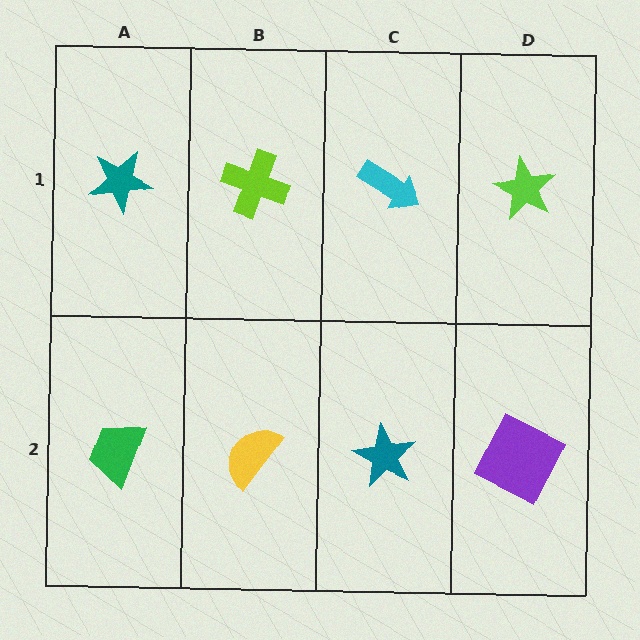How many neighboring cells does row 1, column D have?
2.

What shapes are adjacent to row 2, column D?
A lime star (row 1, column D), a teal star (row 2, column C).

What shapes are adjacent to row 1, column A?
A green trapezoid (row 2, column A), a lime cross (row 1, column B).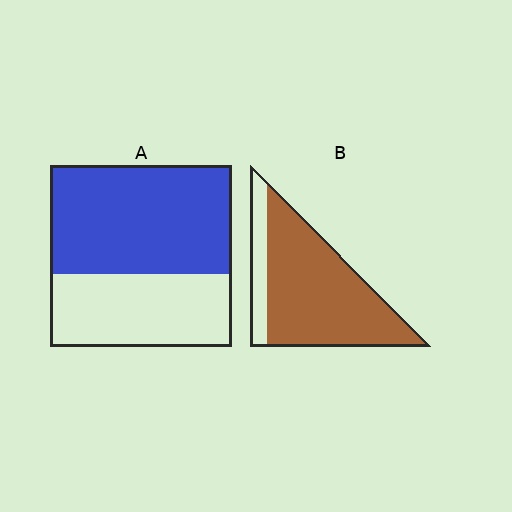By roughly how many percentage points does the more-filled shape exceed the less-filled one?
By roughly 20 percentage points (B over A).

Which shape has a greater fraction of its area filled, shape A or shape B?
Shape B.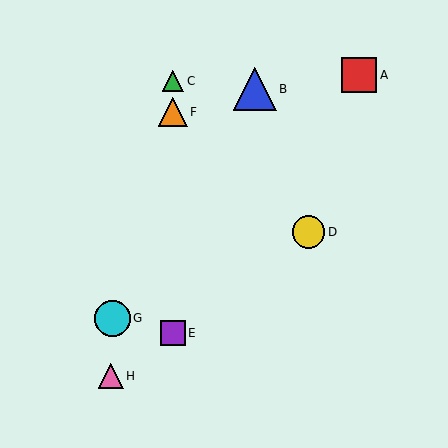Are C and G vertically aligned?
No, C is at x≈173 and G is at x≈112.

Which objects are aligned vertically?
Objects C, E, F are aligned vertically.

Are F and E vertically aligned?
Yes, both are at x≈173.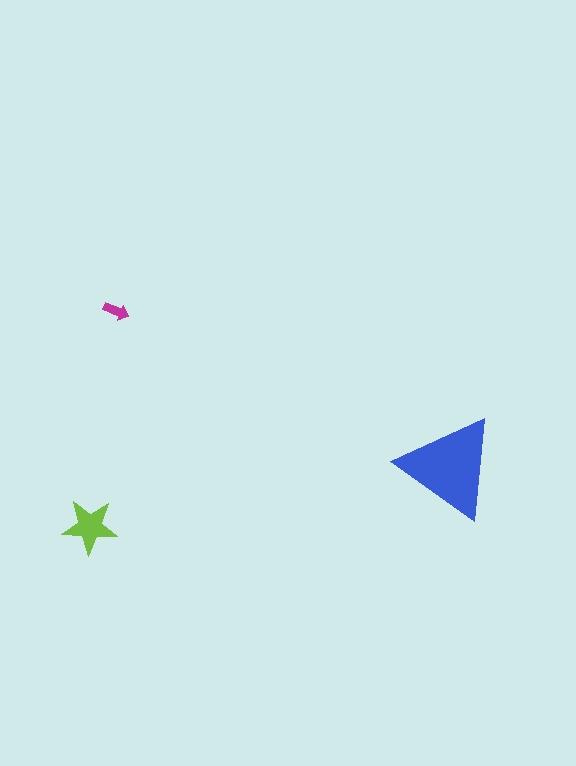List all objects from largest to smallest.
The blue triangle, the lime star, the magenta arrow.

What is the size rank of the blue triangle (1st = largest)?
1st.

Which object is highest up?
The magenta arrow is topmost.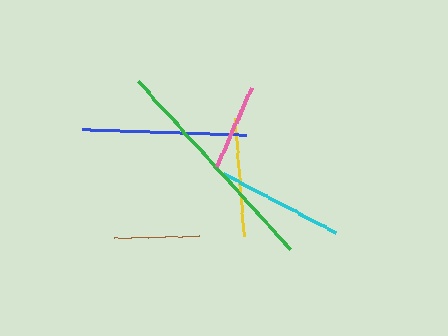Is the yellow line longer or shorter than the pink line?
The yellow line is longer than the pink line.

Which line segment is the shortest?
The brown line is the shortest at approximately 85 pixels.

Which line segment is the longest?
The green line is the longest at approximately 227 pixels.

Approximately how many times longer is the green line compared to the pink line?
The green line is approximately 2.6 times the length of the pink line.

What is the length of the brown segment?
The brown segment is approximately 85 pixels long.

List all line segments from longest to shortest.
From longest to shortest: green, blue, cyan, yellow, pink, brown.